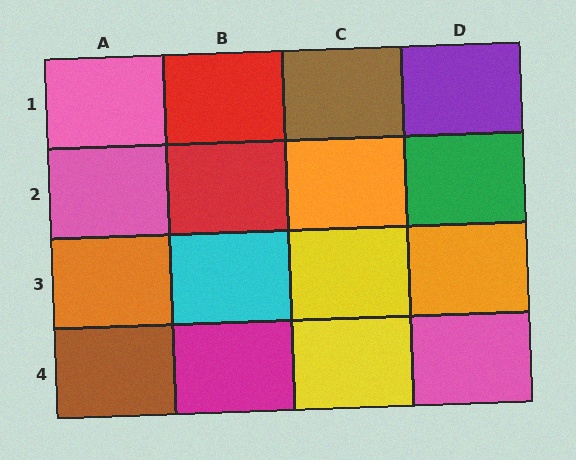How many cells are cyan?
1 cell is cyan.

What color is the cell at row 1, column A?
Pink.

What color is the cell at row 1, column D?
Purple.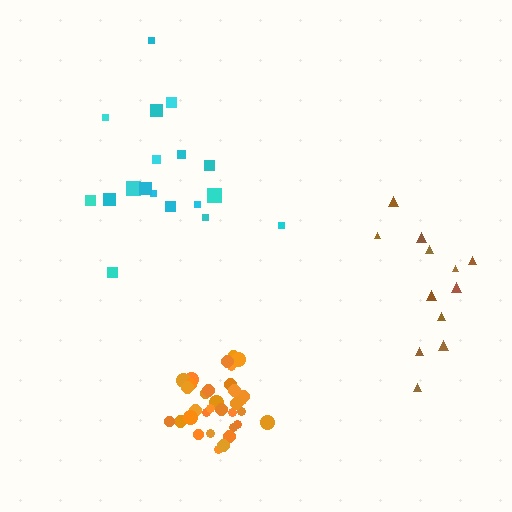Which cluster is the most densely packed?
Orange.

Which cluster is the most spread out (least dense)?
Brown.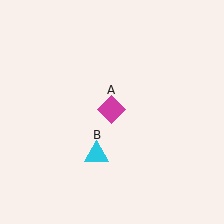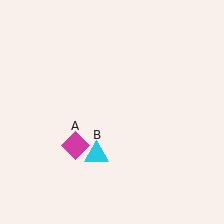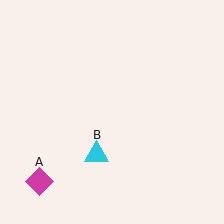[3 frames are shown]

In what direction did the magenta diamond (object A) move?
The magenta diamond (object A) moved down and to the left.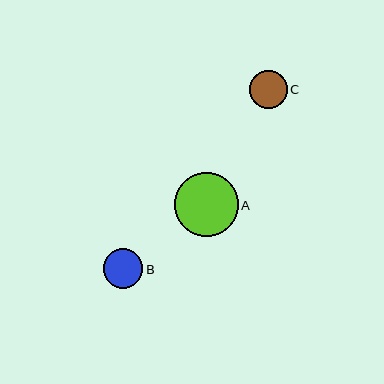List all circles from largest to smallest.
From largest to smallest: A, B, C.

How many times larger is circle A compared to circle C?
Circle A is approximately 1.7 times the size of circle C.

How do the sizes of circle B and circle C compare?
Circle B and circle C are approximately the same size.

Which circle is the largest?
Circle A is the largest with a size of approximately 64 pixels.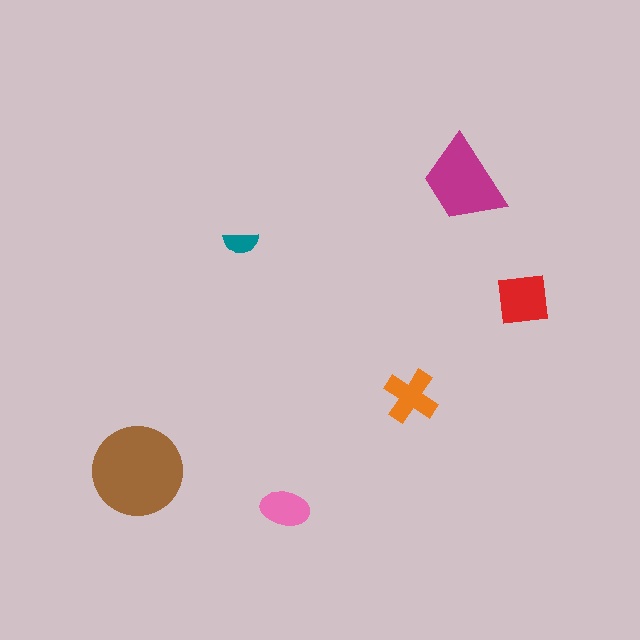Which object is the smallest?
The teal semicircle.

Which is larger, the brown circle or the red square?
The brown circle.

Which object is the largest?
The brown circle.